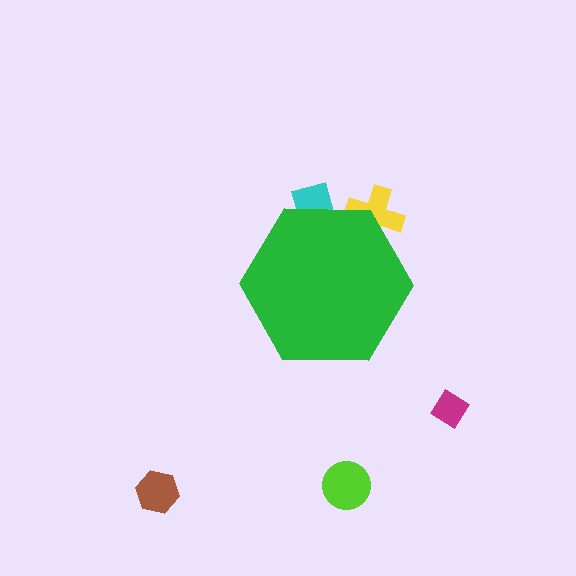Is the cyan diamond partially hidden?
Yes, the cyan diamond is partially hidden behind the green hexagon.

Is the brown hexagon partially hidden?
No, the brown hexagon is fully visible.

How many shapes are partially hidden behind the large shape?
2 shapes are partially hidden.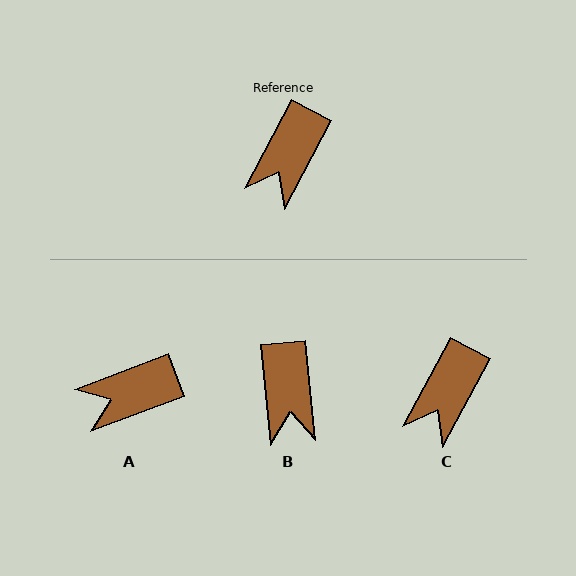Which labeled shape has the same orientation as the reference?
C.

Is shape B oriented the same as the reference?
No, it is off by about 34 degrees.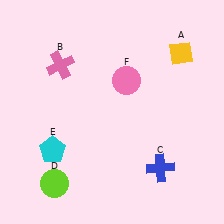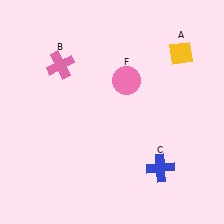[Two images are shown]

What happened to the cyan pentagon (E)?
The cyan pentagon (E) was removed in Image 2. It was in the bottom-left area of Image 1.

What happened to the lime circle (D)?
The lime circle (D) was removed in Image 2. It was in the bottom-left area of Image 1.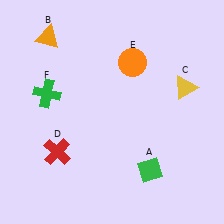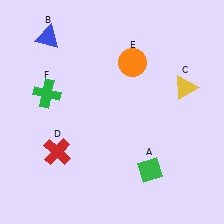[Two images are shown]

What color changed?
The triangle (B) changed from orange in Image 1 to blue in Image 2.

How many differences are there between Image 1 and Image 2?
There is 1 difference between the two images.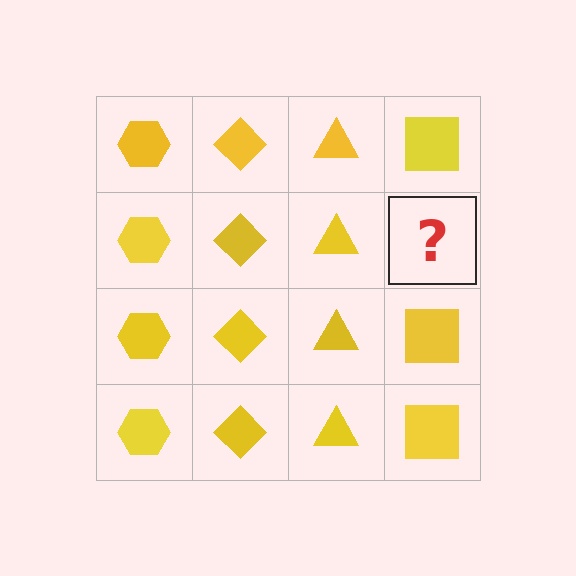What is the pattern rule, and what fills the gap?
The rule is that each column has a consistent shape. The gap should be filled with a yellow square.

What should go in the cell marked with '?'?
The missing cell should contain a yellow square.